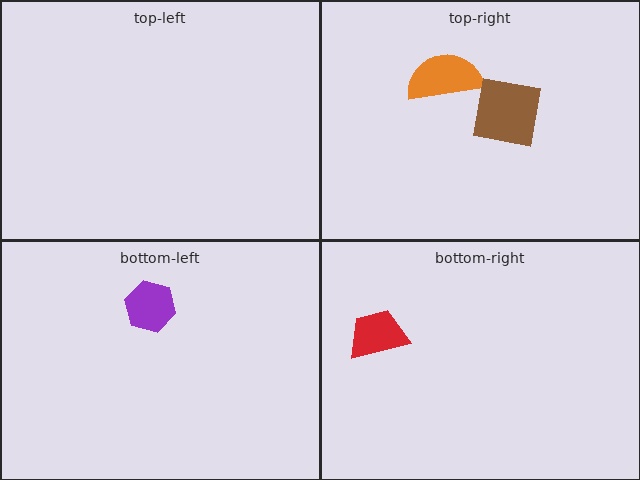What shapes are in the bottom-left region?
The purple hexagon.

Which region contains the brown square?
The top-right region.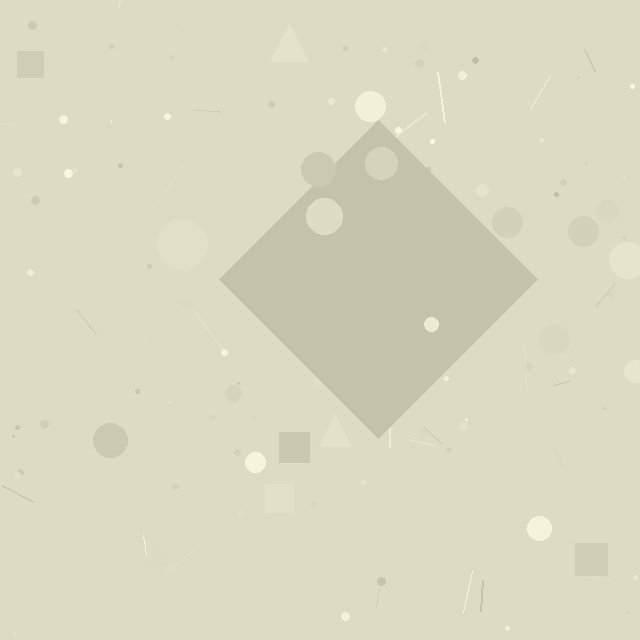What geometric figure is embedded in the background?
A diamond is embedded in the background.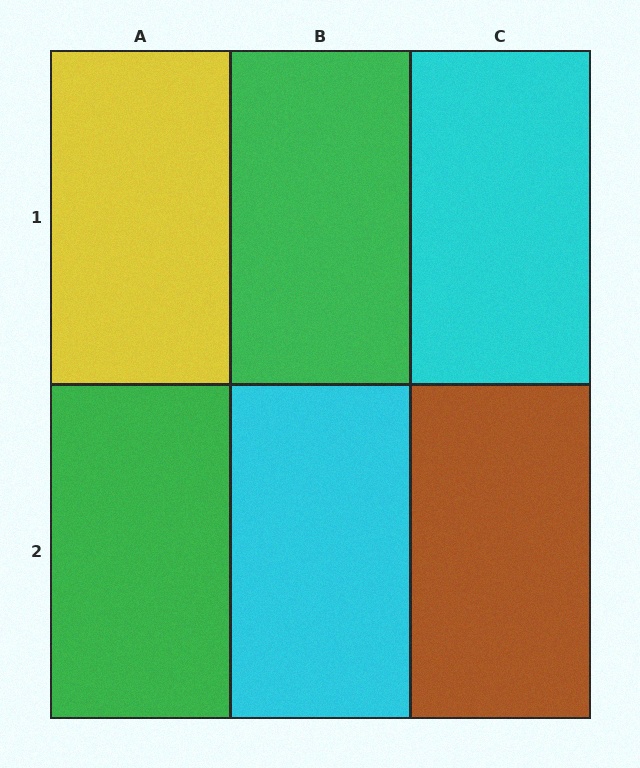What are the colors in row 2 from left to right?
Green, cyan, brown.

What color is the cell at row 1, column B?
Green.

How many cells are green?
2 cells are green.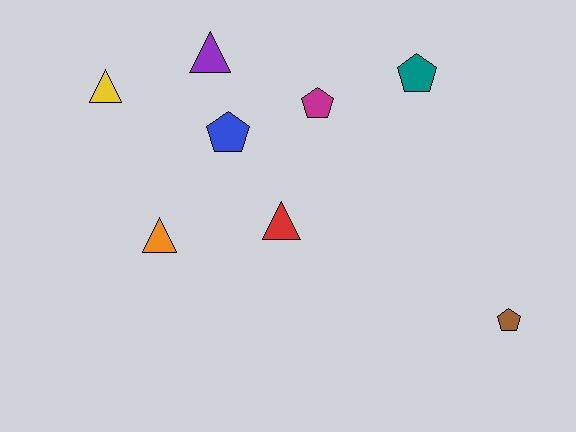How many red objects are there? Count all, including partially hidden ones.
There is 1 red object.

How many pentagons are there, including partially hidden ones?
There are 4 pentagons.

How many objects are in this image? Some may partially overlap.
There are 8 objects.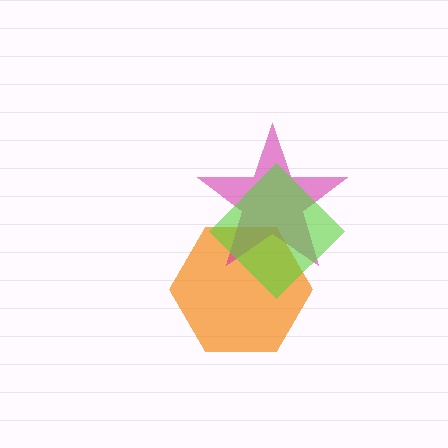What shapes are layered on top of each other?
The layered shapes are: an orange hexagon, a magenta star, a lime diamond.